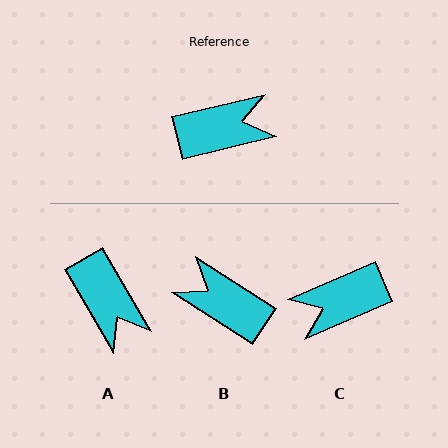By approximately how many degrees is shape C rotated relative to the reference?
Approximately 170 degrees clockwise.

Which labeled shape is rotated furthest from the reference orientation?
C, about 170 degrees away.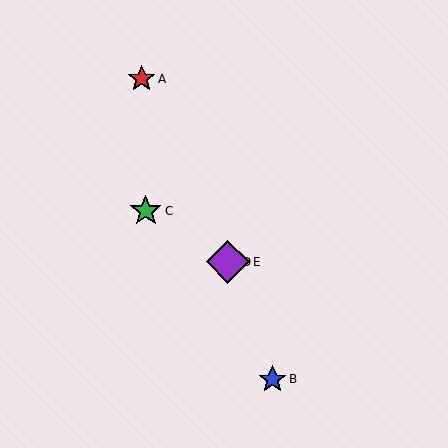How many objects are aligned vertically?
2 objects (D, E) are aligned vertically.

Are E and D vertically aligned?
Yes, both are at x≈228.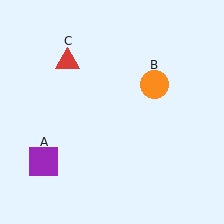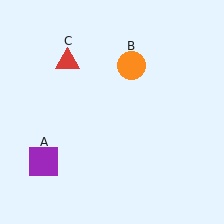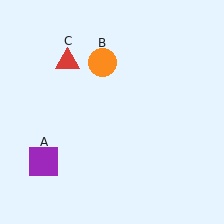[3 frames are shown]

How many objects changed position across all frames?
1 object changed position: orange circle (object B).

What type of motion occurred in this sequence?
The orange circle (object B) rotated counterclockwise around the center of the scene.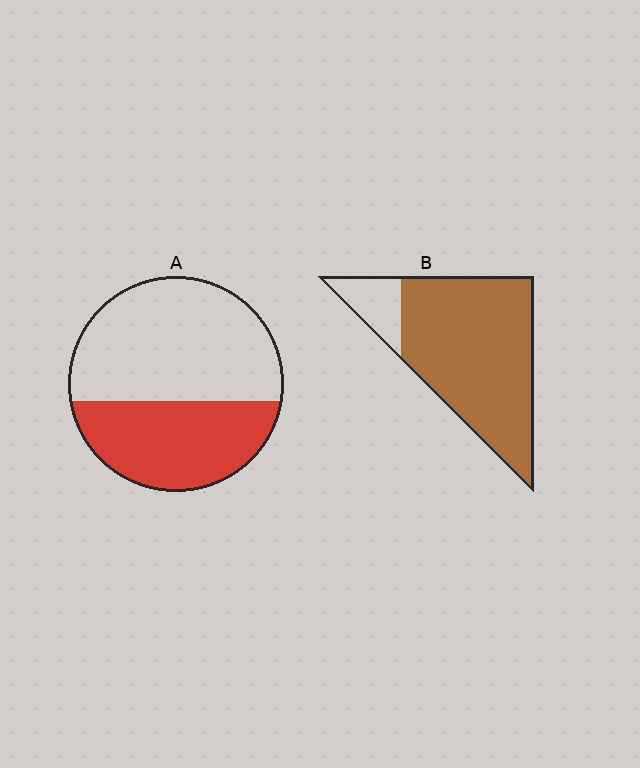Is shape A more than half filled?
No.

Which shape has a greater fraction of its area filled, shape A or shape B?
Shape B.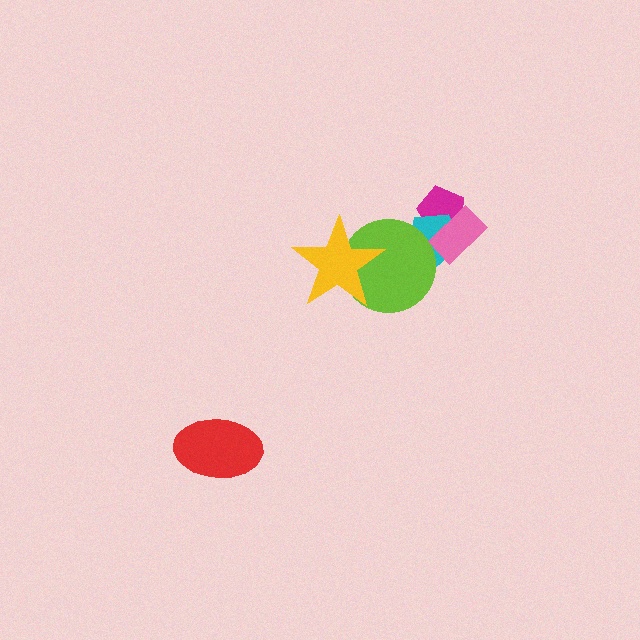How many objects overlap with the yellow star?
1 object overlaps with the yellow star.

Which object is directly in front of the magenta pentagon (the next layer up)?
The cyan pentagon is directly in front of the magenta pentagon.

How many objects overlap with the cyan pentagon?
3 objects overlap with the cyan pentagon.